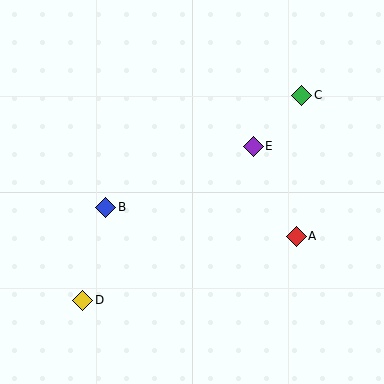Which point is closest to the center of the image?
Point E at (253, 146) is closest to the center.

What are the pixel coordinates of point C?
Point C is at (302, 95).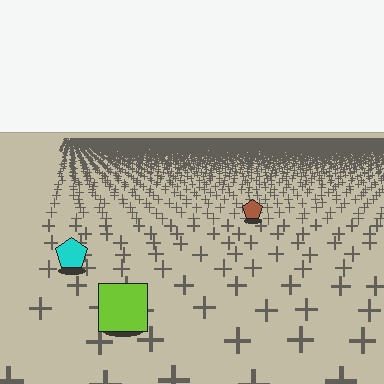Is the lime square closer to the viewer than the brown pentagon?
Yes. The lime square is closer — you can tell from the texture gradient: the ground texture is coarser near it.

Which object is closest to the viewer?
The lime square is closest. The texture marks near it are larger and more spread out.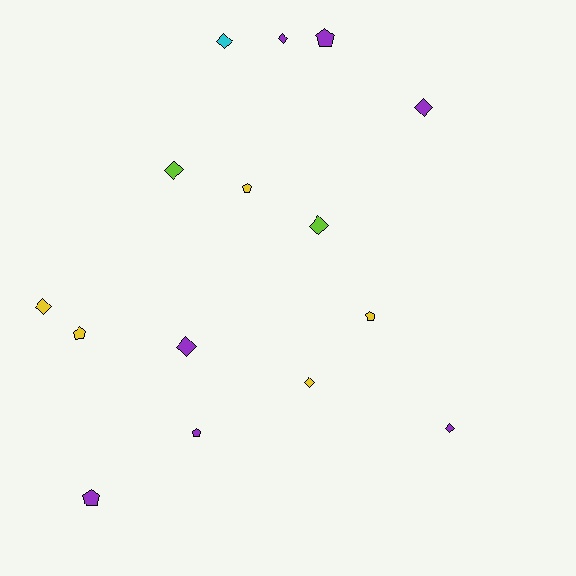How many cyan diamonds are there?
There is 1 cyan diamond.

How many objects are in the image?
There are 15 objects.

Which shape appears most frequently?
Diamond, with 9 objects.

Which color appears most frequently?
Purple, with 7 objects.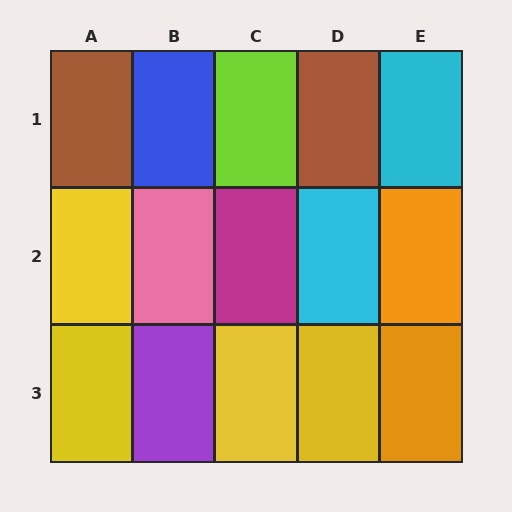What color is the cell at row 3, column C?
Yellow.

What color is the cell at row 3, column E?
Orange.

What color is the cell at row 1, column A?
Brown.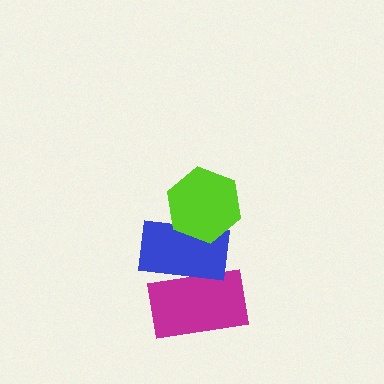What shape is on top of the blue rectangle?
The lime hexagon is on top of the blue rectangle.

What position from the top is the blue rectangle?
The blue rectangle is 2nd from the top.